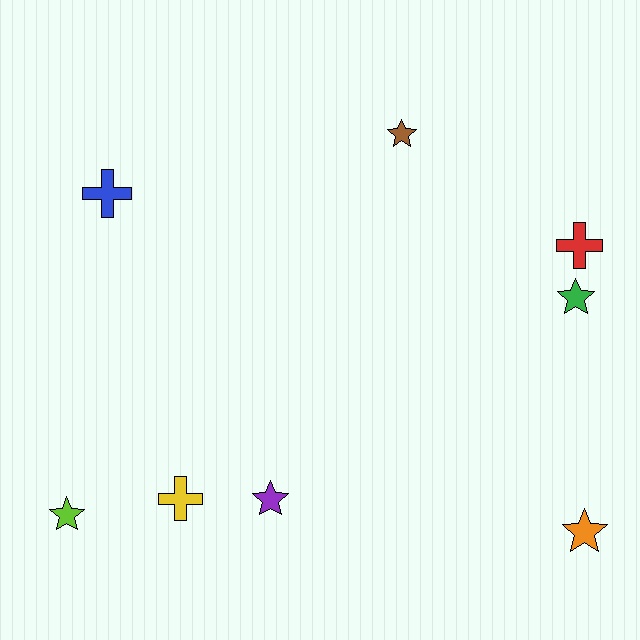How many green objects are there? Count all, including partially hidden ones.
There is 1 green object.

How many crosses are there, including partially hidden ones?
There are 3 crosses.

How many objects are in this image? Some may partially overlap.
There are 8 objects.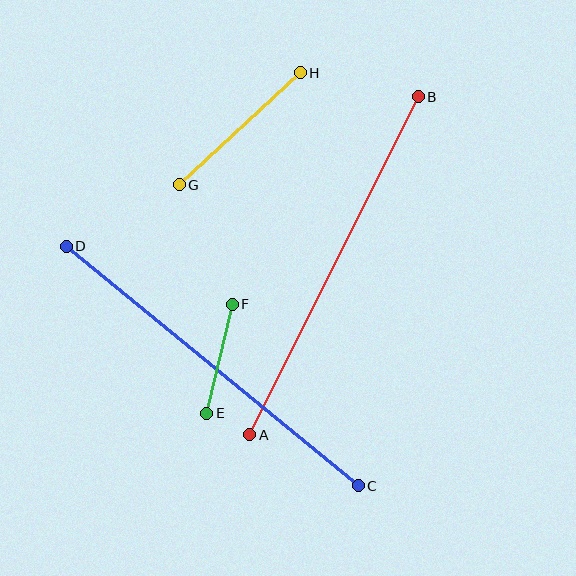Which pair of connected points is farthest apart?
Points A and B are farthest apart.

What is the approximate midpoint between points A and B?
The midpoint is at approximately (334, 266) pixels.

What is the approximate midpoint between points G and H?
The midpoint is at approximately (240, 129) pixels.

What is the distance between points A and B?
The distance is approximately 378 pixels.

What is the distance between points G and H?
The distance is approximately 165 pixels.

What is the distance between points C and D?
The distance is approximately 378 pixels.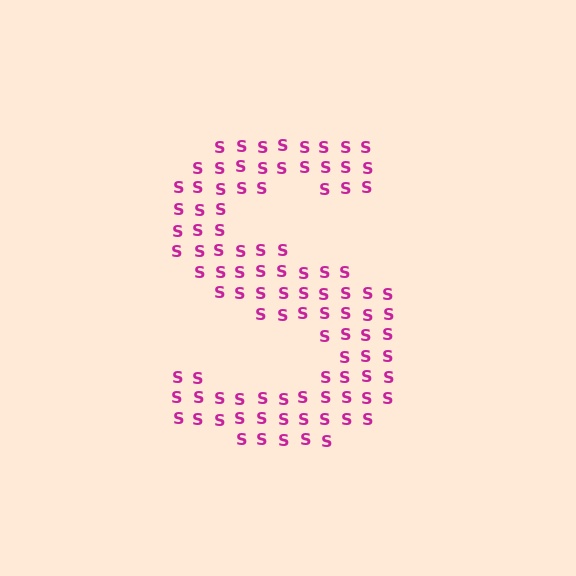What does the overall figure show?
The overall figure shows the letter S.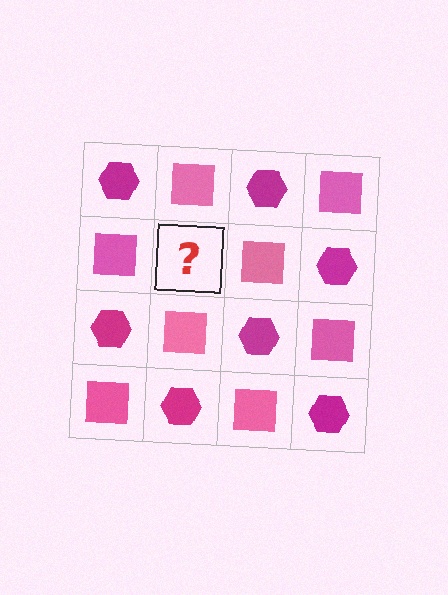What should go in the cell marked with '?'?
The missing cell should contain a magenta hexagon.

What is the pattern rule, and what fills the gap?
The rule is that it alternates magenta hexagon and pink square in a checkerboard pattern. The gap should be filled with a magenta hexagon.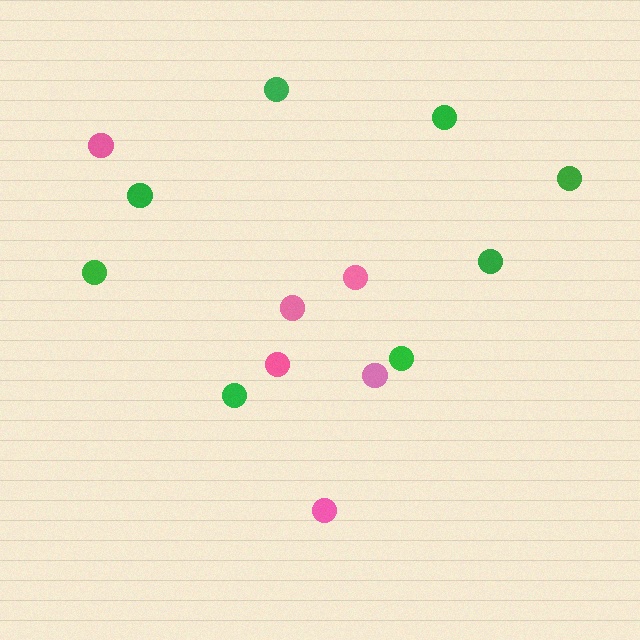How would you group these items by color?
There are 2 groups: one group of green circles (8) and one group of pink circles (6).